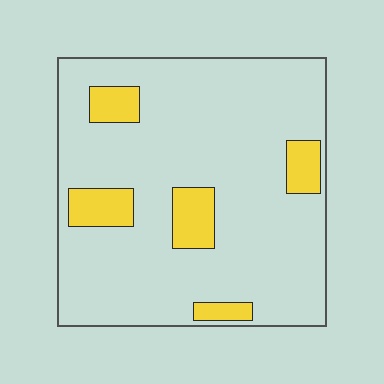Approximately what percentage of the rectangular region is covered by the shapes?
Approximately 15%.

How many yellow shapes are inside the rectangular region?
5.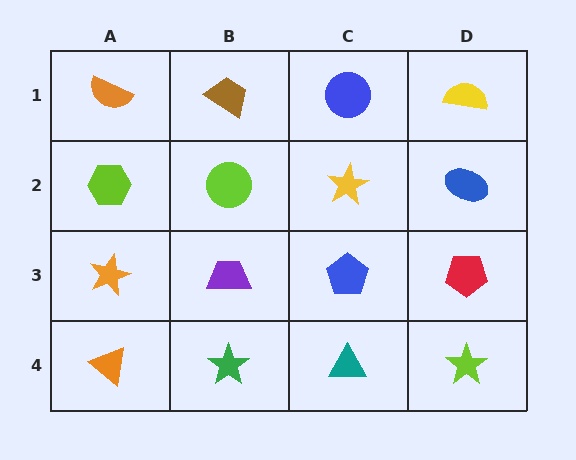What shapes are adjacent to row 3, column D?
A blue ellipse (row 2, column D), a lime star (row 4, column D), a blue pentagon (row 3, column C).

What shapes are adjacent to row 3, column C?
A yellow star (row 2, column C), a teal triangle (row 4, column C), a purple trapezoid (row 3, column B), a red pentagon (row 3, column D).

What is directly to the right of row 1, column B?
A blue circle.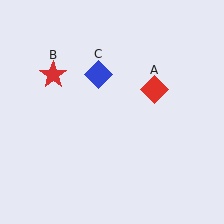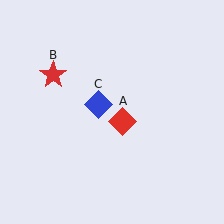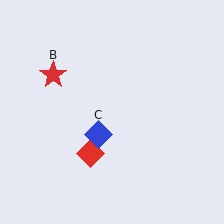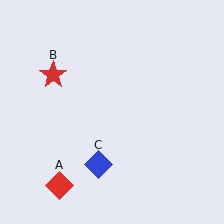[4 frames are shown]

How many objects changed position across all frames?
2 objects changed position: red diamond (object A), blue diamond (object C).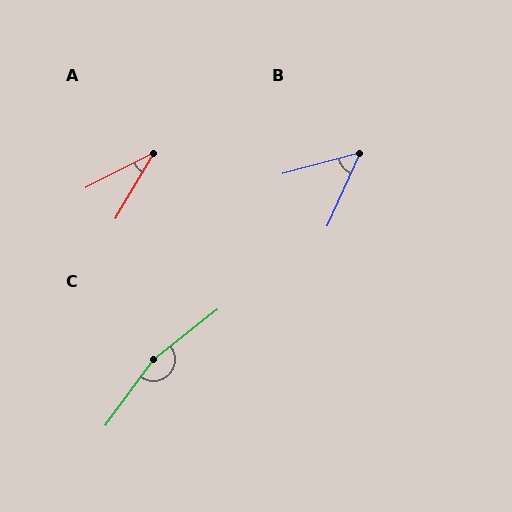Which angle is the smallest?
A, at approximately 32 degrees.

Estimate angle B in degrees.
Approximately 51 degrees.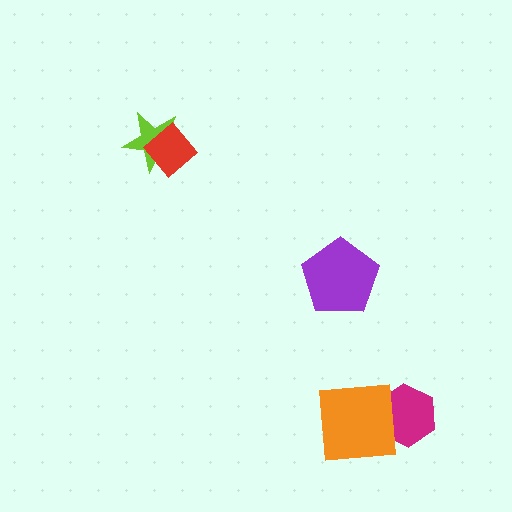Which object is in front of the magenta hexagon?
The orange square is in front of the magenta hexagon.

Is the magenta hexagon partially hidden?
Yes, it is partially covered by another shape.